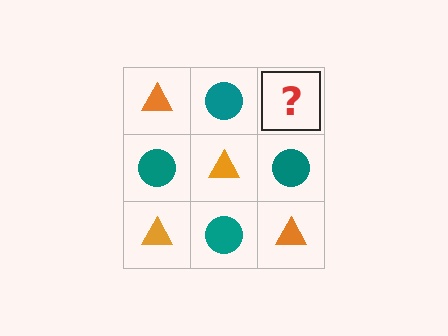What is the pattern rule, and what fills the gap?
The rule is that it alternates orange triangle and teal circle in a checkerboard pattern. The gap should be filled with an orange triangle.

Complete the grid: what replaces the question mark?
The question mark should be replaced with an orange triangle.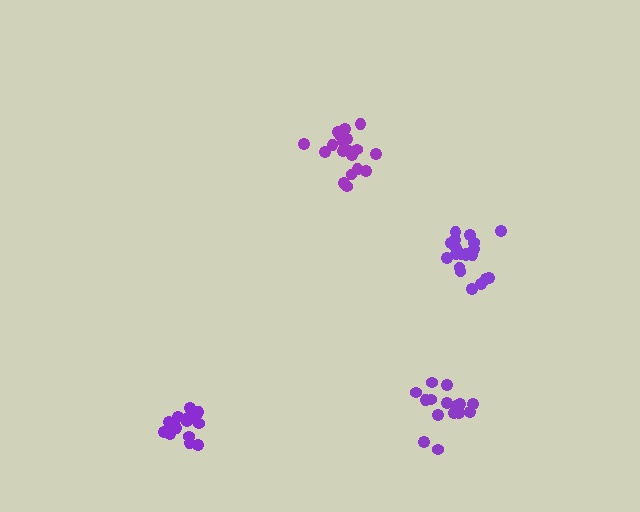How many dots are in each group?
Group 1: 20 dots, Group 2: 15 dots, Group 3: 20 dots, Group 4: 15 dots (70 total).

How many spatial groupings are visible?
There are 4 spatial groupings.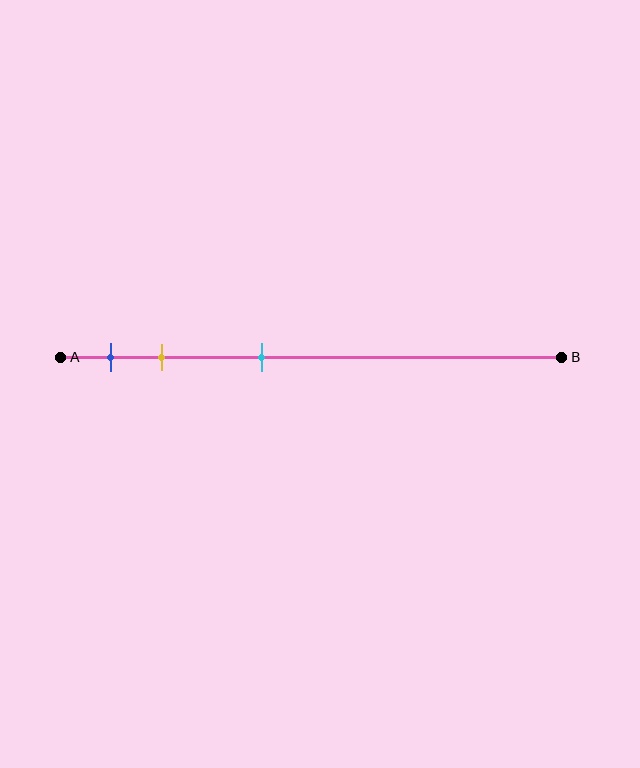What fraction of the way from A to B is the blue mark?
The blue mark is approximately 10% (0.1) of the way from A to B.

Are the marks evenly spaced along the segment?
No, the marks are not evenly spaced.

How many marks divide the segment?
There are 3 marks dividing the segment.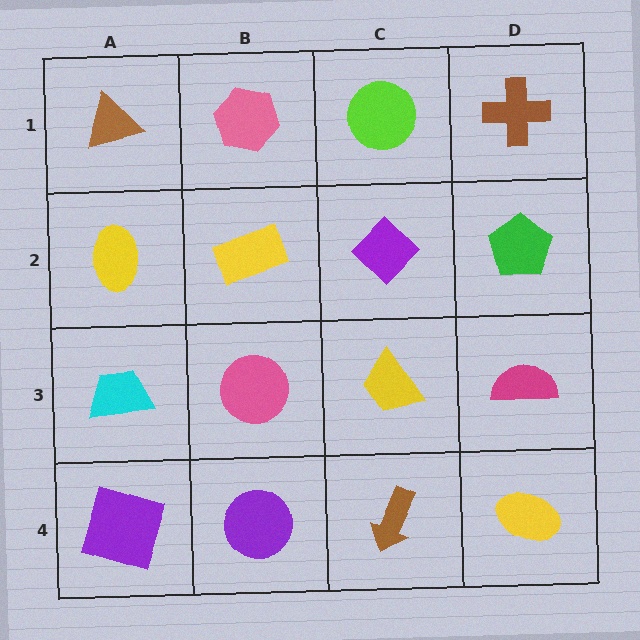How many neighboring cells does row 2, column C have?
4.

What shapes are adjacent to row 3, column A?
A yellow ellipse (row 2, column A), a purple square (row 4, column A), a pink circle (row 3, column B).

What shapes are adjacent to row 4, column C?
A yellow trapezoid (row 3, column C), a purple circle (row 4, column B), a yellow ellipse (row 4, column D).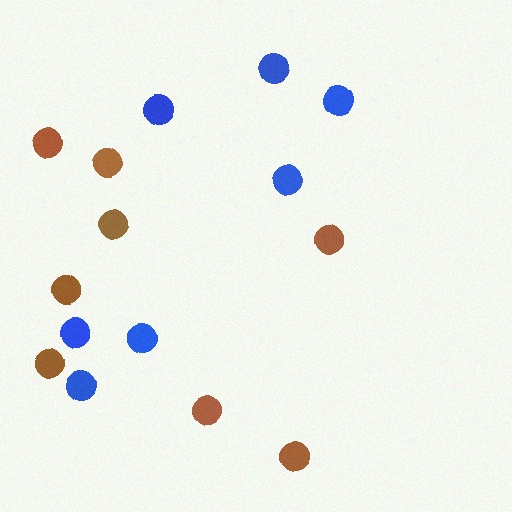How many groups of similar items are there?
There are 2 groups: one group of blue circles (7) and one group of brown circles (8).